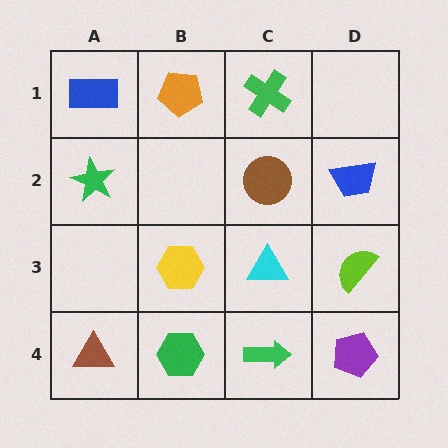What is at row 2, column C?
A brown circle.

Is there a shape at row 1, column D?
No, that cell is empty.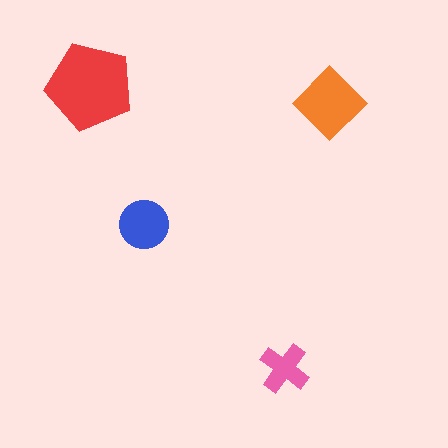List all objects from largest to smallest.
The red pentagon, the orange diamond, the blue circle, the pink cross.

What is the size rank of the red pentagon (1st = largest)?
1st.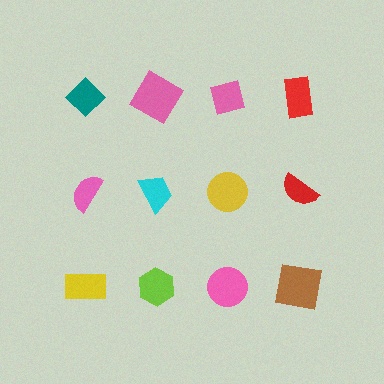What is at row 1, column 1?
A teal diamond.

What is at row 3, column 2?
A lime hexagon.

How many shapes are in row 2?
4 shapes.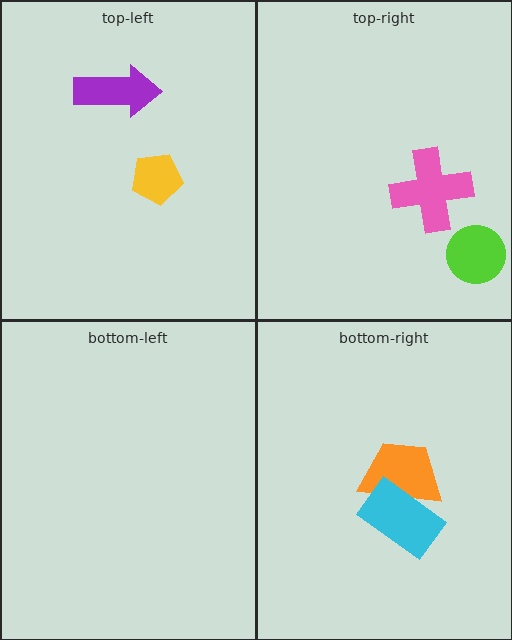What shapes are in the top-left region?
The purple arrow, the yellow pentagon.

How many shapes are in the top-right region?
2.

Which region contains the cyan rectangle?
The bottom-right region.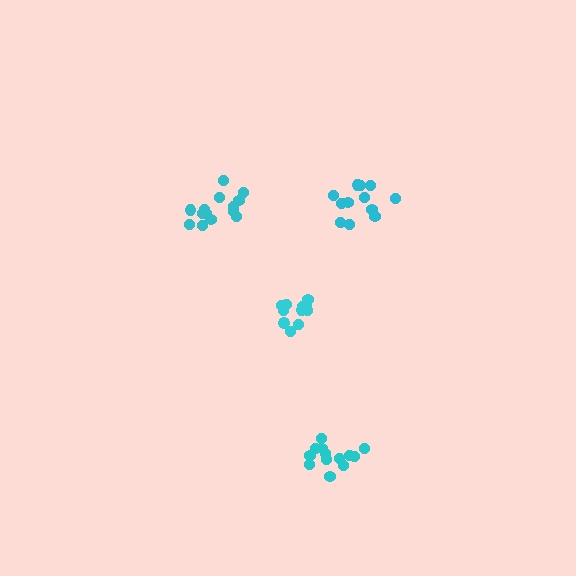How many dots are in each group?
Group 1: 13 dots, Group 2: 11 dots, Group 3: 12 dots, Group 4: 14 dots (50 total).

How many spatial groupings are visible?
There are 4 spatial groupings.